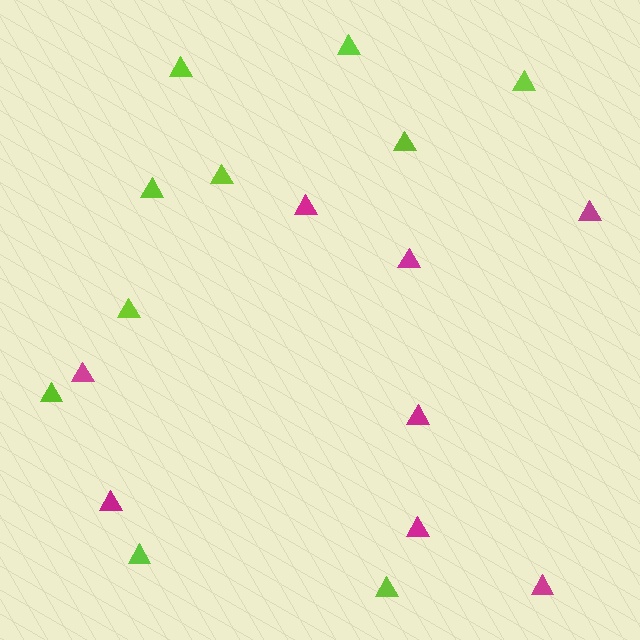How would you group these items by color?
There are 2 groups: one group of lime triangles (10) and one group of magenta triangles (8).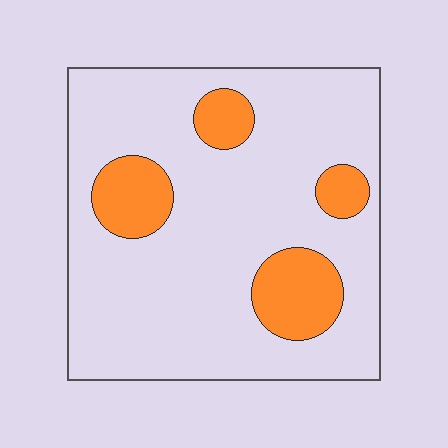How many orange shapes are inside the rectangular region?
4.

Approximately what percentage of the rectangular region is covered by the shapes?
Approximately 20%.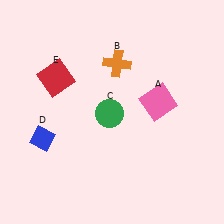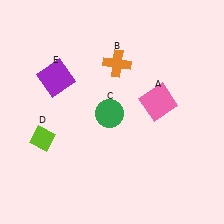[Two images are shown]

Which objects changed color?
D changed from blue to lime. E changed from red to purple.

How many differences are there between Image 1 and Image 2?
There are 2 differences between the two images.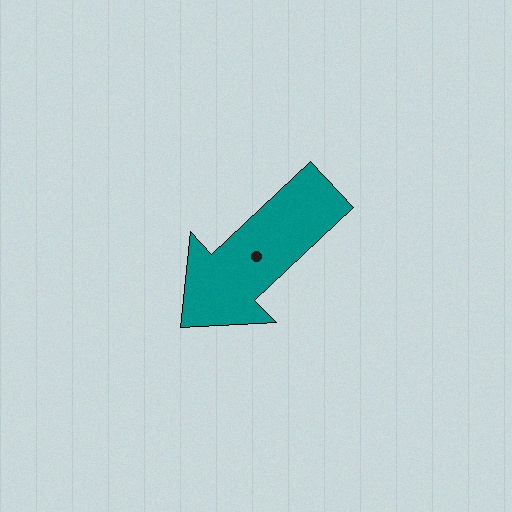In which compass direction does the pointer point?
Southwest.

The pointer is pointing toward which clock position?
Roughly 8 o'clock.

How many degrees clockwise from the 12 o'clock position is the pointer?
Approximately 227 degrees.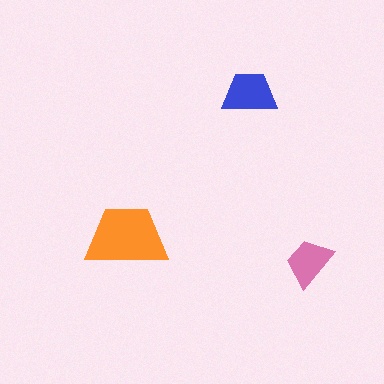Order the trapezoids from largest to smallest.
the orange one, the blue one, the pink one.